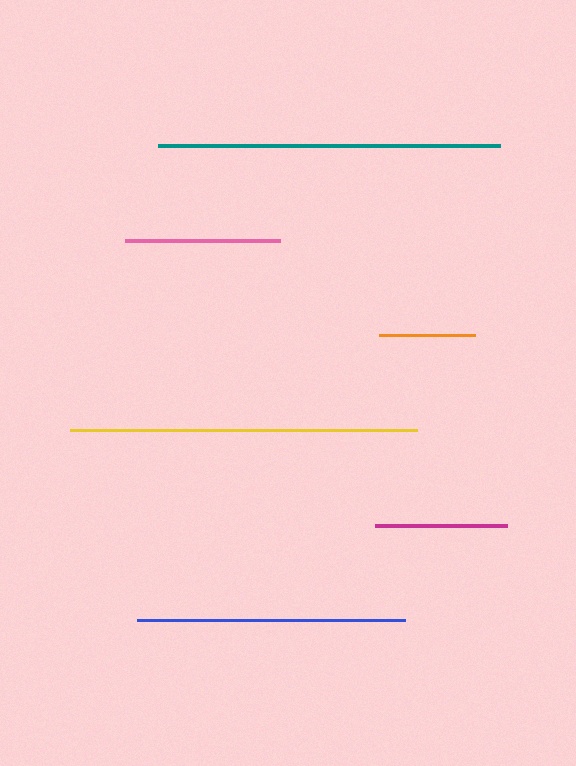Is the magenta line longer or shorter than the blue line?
The blue line is longer than the magenta line.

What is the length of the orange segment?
The orange segment is approximately 95 pixels long.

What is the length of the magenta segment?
The magenta segment is approximately 132 pixels long.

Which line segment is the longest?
The yellow line is the longest at approximately 347 pixels.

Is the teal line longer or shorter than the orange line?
The teal line is longer than the orange line.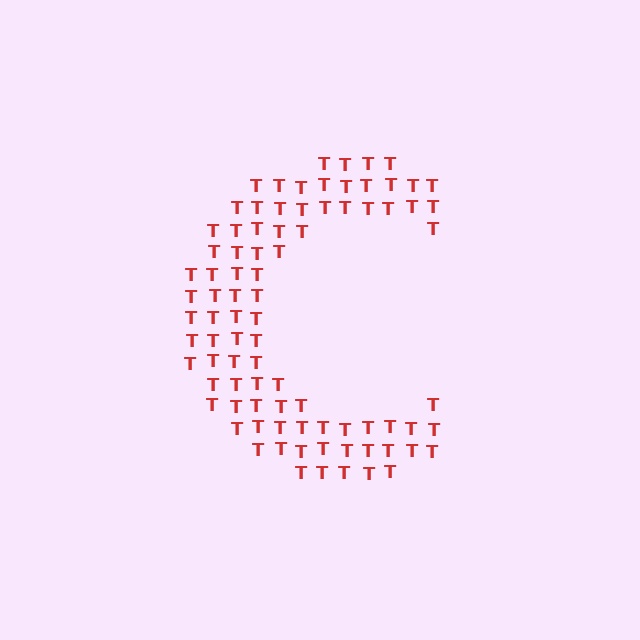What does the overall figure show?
The overall figure shows the letter C.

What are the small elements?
The small elements are letter T's.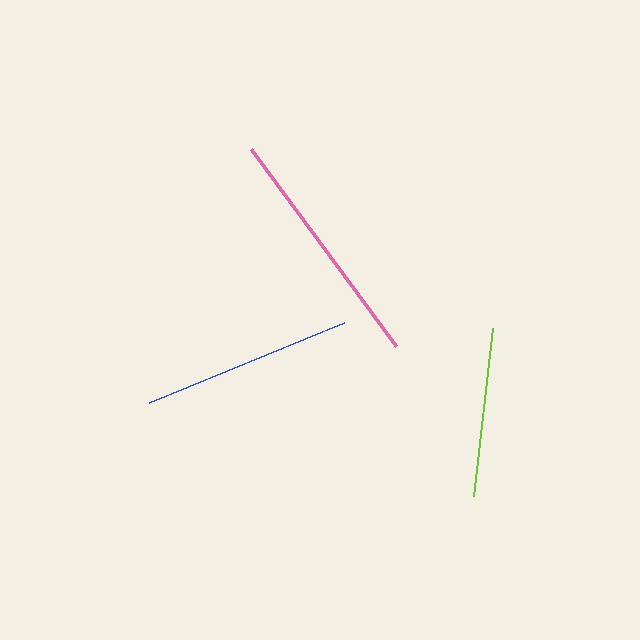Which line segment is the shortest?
The lime line is the shortest at approximately 169 pixels.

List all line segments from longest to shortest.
From longest to shortest: pink, blue, lime.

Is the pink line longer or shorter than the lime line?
The pink line is longer than the lime line.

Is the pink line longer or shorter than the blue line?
The pink line is longer than the blue line.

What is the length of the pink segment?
The pink segment is approximately 245 pixels long.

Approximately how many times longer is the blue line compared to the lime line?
The blue line is approximately 1.2 times the length of the lime line.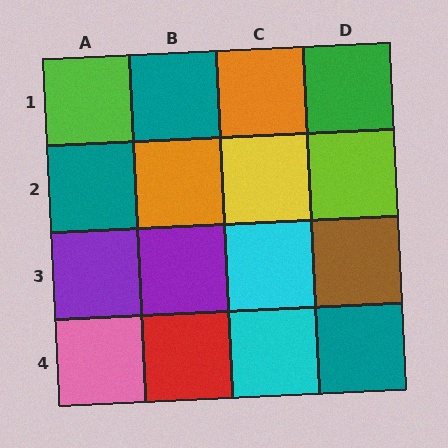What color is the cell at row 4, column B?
Red.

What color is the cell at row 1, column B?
Teal.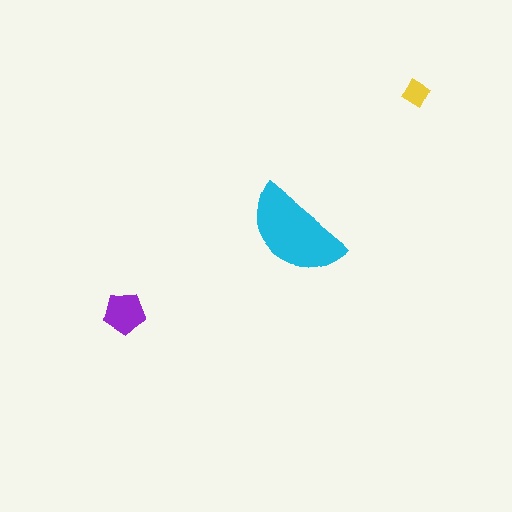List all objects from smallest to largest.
The yellow diamond, the purple pentagon, the cyan semicircle.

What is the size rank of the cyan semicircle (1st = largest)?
1st.